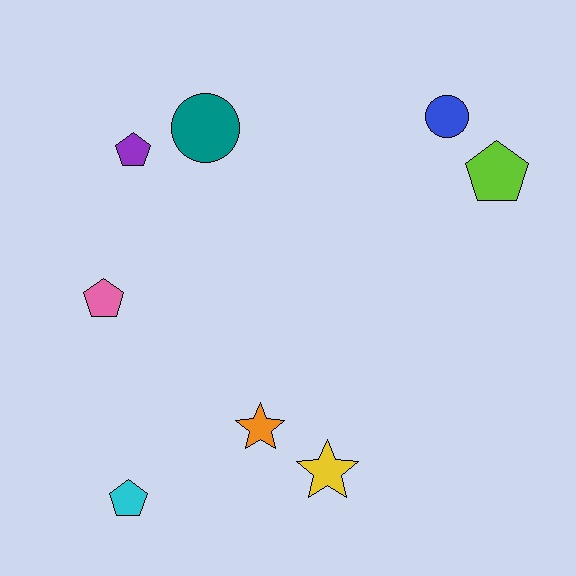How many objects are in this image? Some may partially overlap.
There are 8 objects.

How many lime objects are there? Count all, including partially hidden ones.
There is 1 lime object.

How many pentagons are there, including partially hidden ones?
There are 4 pentagons.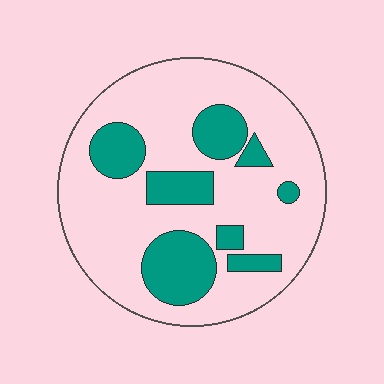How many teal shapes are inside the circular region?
8.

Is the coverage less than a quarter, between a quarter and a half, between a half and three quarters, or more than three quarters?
Between a quarter and a half.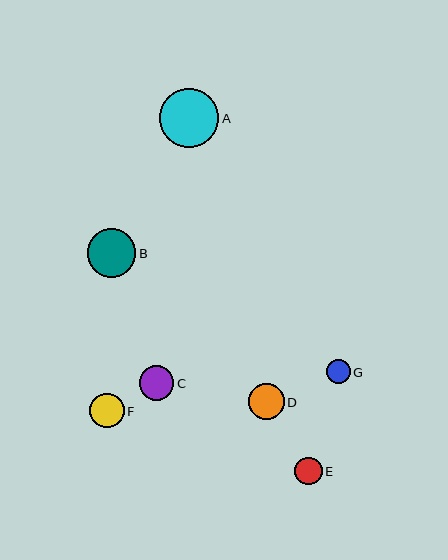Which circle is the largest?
Circle A is the largest with a size of approximately 59 pixels.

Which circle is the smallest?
Circle G is the smallest with a size of approximately 24 pixels.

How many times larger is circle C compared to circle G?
Circle C is approximately 1.4 times the size of circle G.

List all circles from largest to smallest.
From largest to smallest: A, B, D, F, C, E, G.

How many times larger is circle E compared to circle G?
Circle E is approximately 1.1 times the size of circle G.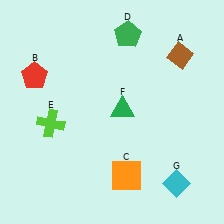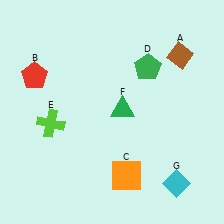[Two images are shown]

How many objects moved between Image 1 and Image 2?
1 object moved between the two images.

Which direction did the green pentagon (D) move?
The green pentagon (D) moved down.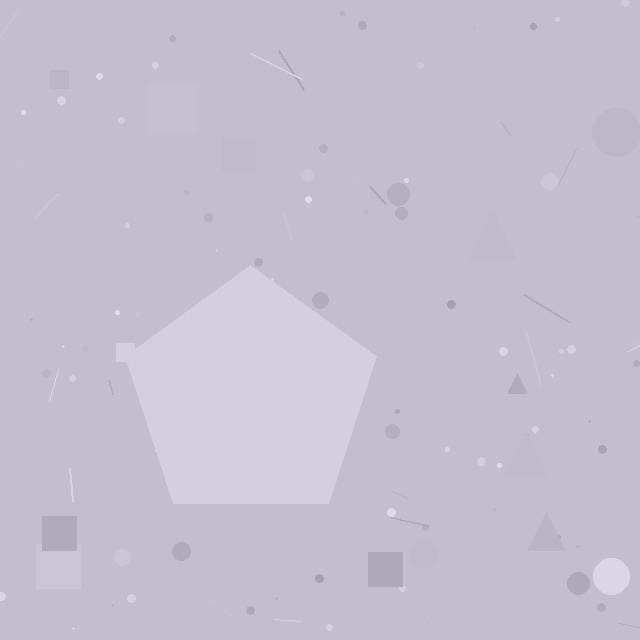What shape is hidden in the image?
A pentagon is hidden in the image.